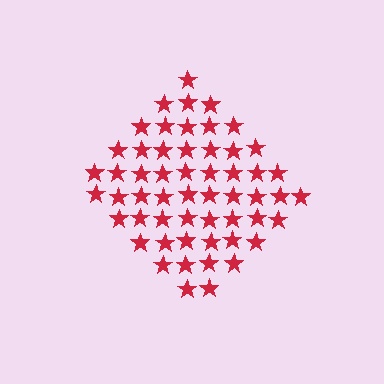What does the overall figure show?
The overall figure shows a diamond.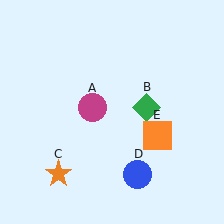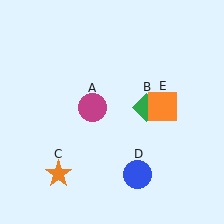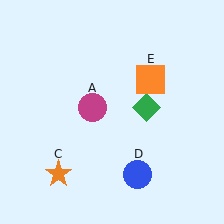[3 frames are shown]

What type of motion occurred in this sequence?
The orange square (object E) rotated counterclockwise around the center of the scene.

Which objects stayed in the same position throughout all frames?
Magenta circle (object A) and green diamond (object B) and orange star (object C) and blue circle (object D) remained stationary.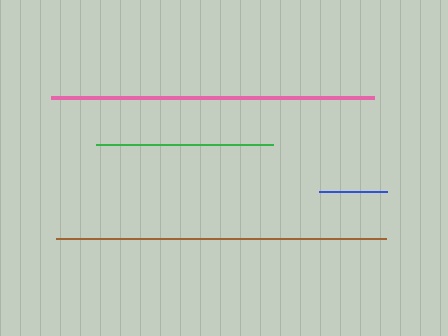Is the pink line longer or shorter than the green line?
The pink line is longer than the green line.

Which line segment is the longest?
The brown line is the longest at approximately 330 pixels.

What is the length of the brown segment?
The brown segment is approximately 330 pixels long.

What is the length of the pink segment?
The pink segment is approximately 323 pixels long.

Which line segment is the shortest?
The blue line is the shortest at approximately 68 pixels.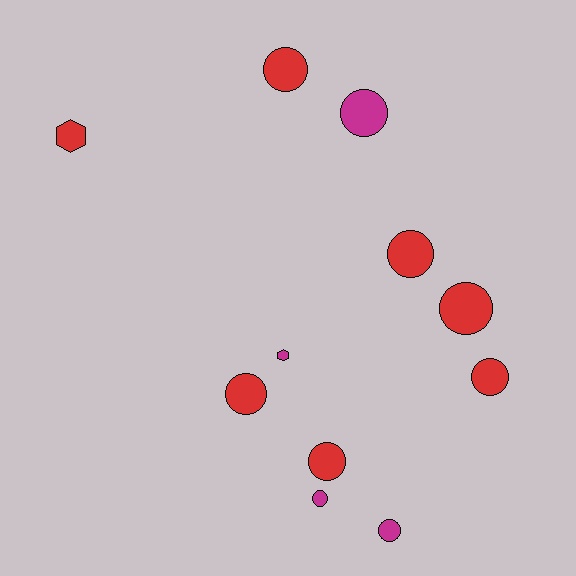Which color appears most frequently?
Red, with 7 objects.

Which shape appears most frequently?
Circle, with 9 objects.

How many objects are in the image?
There are 11 objects.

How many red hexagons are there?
There is 1 red hexagon.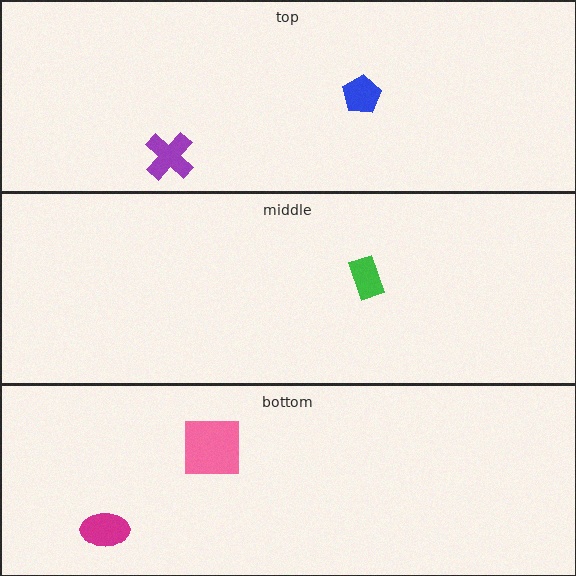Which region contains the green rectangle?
The middle region.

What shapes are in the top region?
The blue pentagon, the purple cross.